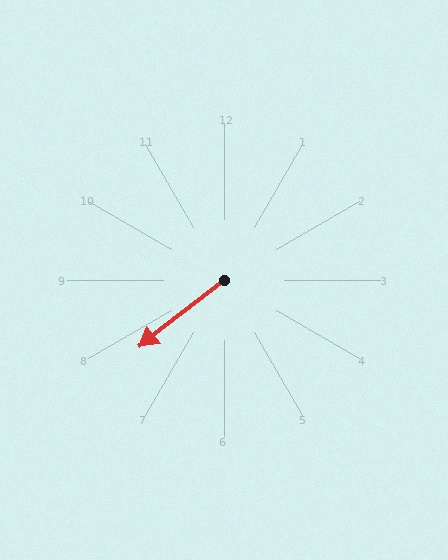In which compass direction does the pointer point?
Southwest.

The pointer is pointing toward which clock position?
Roughly 8 o'clock.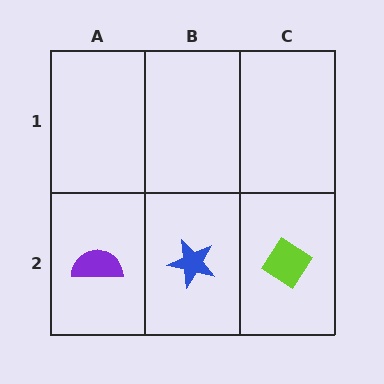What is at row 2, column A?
A purple semicircle.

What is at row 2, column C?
A lime diamond.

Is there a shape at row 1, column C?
No, that cell is empty.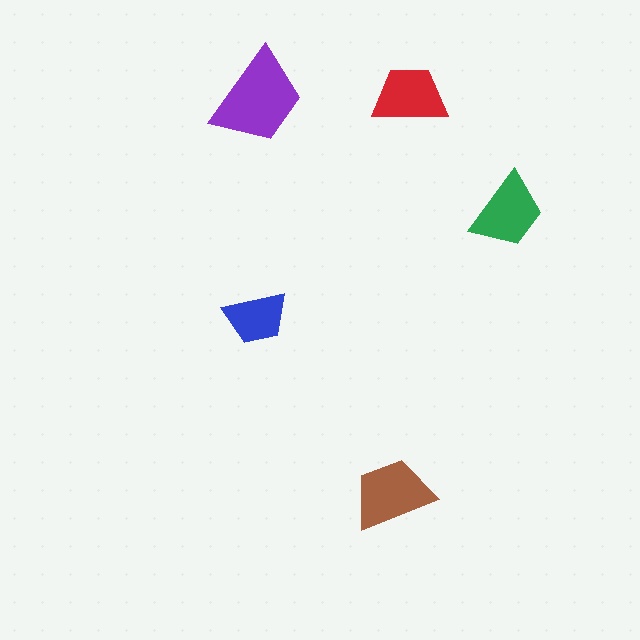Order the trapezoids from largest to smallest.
the purple one, the brown one, the green one, the red one, the blue one.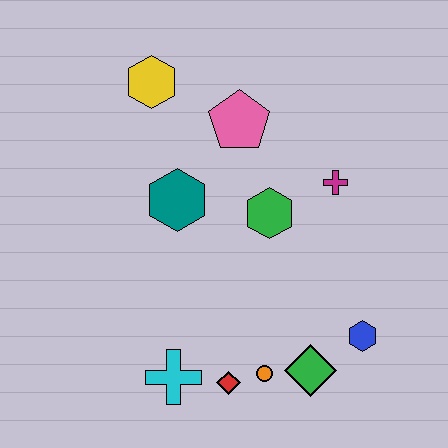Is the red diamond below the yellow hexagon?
Yes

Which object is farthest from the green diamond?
The yellow hexagon is farthest from the green diamond.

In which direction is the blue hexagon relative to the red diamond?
The blue hexagon is to the right of the red diamond.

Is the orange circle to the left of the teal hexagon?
No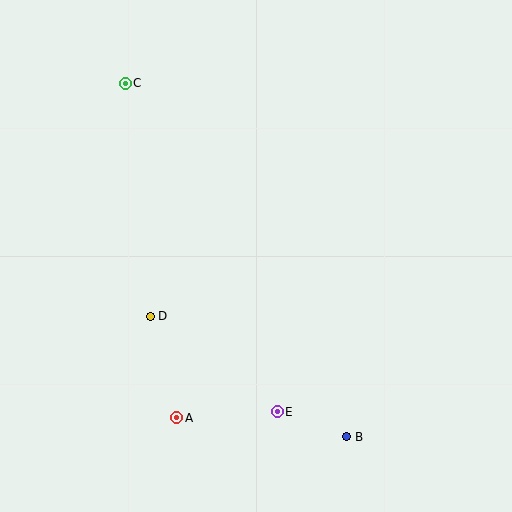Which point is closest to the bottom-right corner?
Point B is closest to the bottom-right corner.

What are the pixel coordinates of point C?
Point C is at (125, 83).